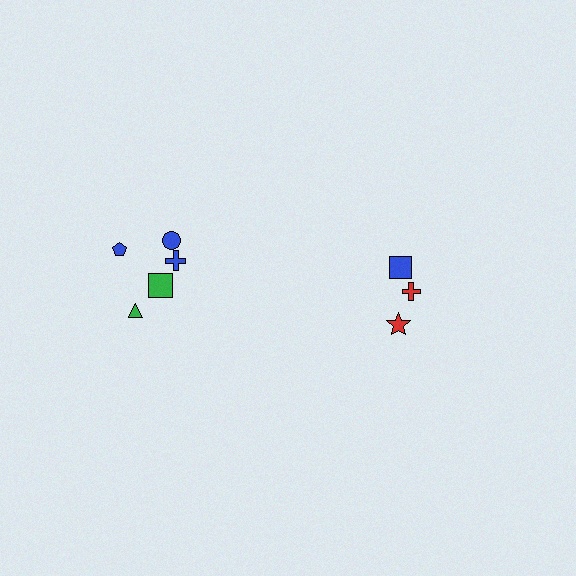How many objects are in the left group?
There are 5 objects.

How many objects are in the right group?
There are 3 objects.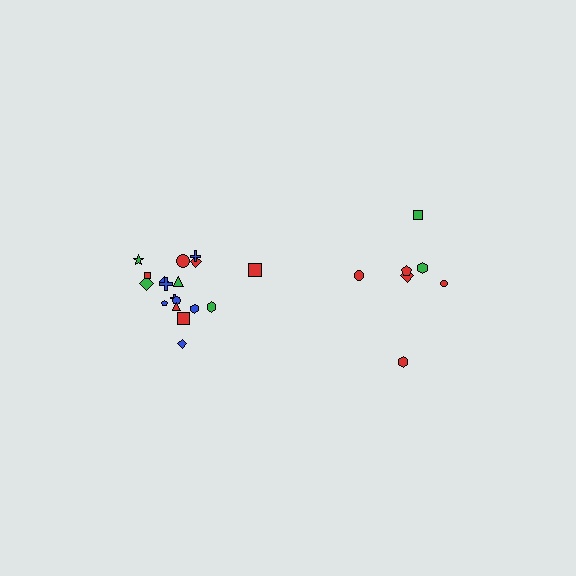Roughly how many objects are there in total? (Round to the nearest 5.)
Roughly 25 objects in total.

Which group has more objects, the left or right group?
The left group.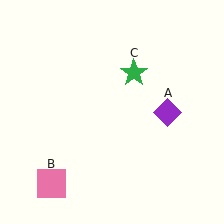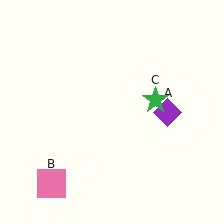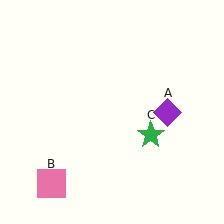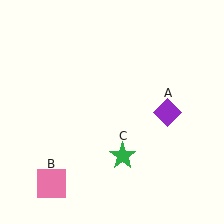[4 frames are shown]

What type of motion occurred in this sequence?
The green star (object C) rotated clockwise around the center of the scene.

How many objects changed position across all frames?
1 object changed position: green star (object C).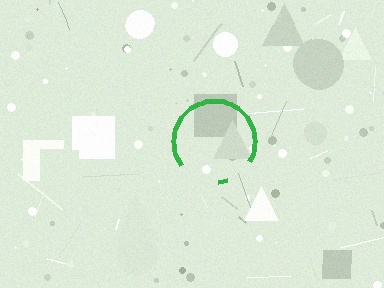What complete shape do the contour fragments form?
The contour fragments form a circle.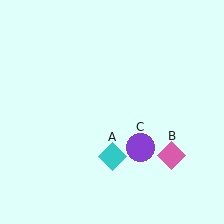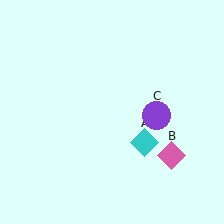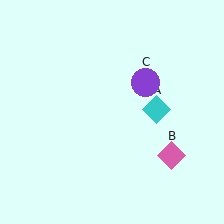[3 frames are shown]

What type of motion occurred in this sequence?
The cyan diamond (object A), purple circle (object C) rotated counterclockwise around the center of the scene.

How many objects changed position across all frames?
2 objects changed position: cyan diamond (object A), purple circle (object C).